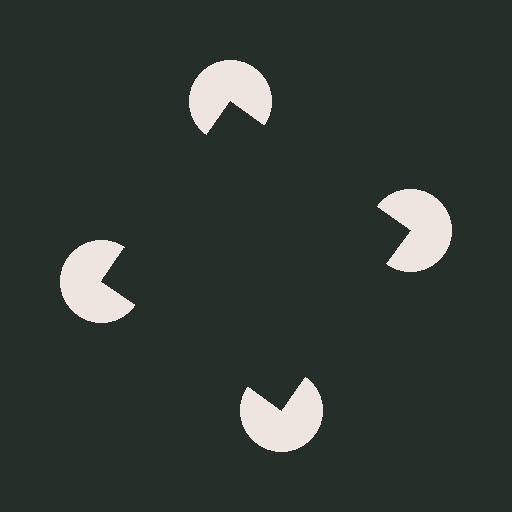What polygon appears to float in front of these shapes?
An illusory square — its edges are inferred from the aligned wedge cuts in the pac-man discs, not physically drawn.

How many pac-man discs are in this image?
There are 4 — one at each vertex of the illusory square.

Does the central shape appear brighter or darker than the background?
It typically appears slightly darker than the background, even though no actual brightness change is drawn.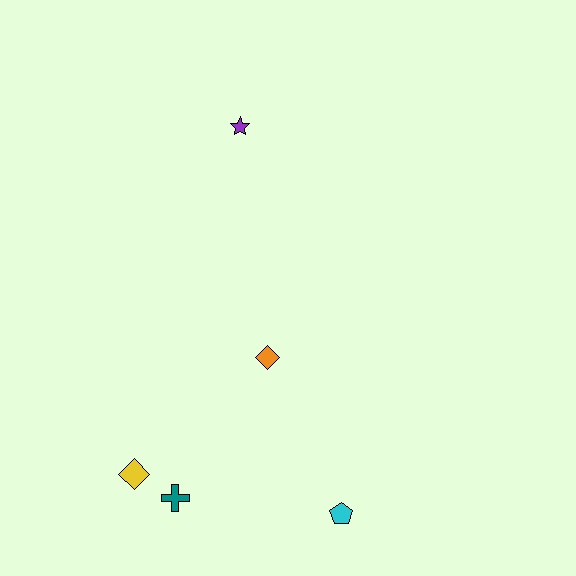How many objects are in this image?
There are 5 objects.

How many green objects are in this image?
There are no green objects.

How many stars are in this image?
There is 1 star.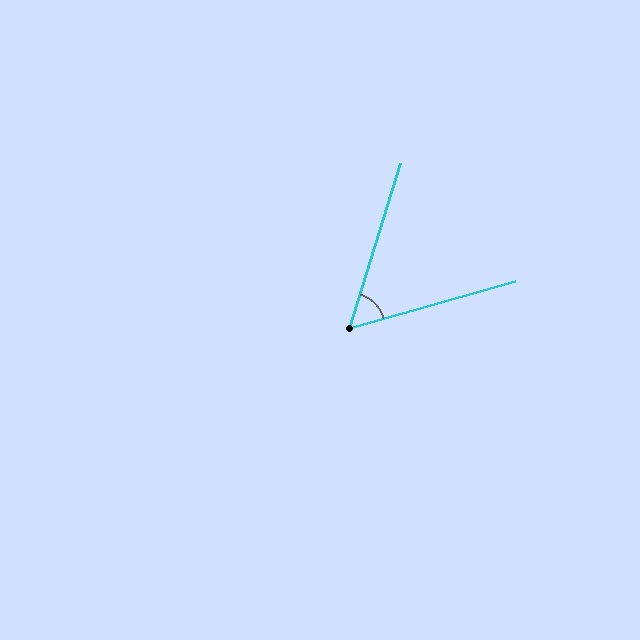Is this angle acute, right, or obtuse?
It is acute.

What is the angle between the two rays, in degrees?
Approximately 57 degrees.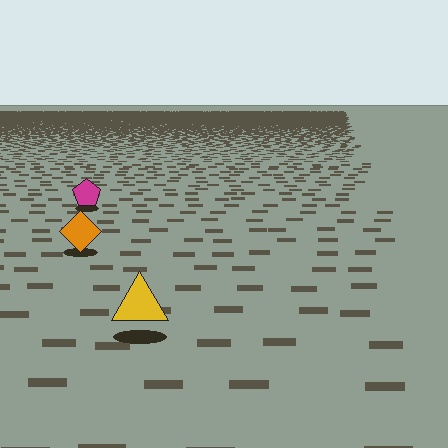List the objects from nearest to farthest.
From nearest to farthest: the yellow triangle, the orange diamond, the magenta pentagon.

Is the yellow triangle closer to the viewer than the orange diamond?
Yes. The yellow triangle is closer — you can tell from the texture gradient: the ground texture is coarser near it.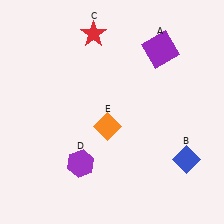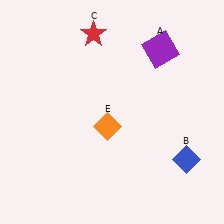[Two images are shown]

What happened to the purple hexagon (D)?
The purple hexagon (D) was removed in Image 2. It was in the bottom-left area of Image 1.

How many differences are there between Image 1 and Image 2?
There is 1 difference between the two images.